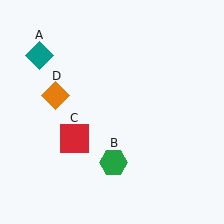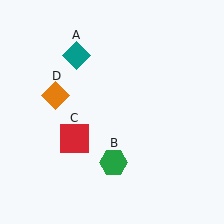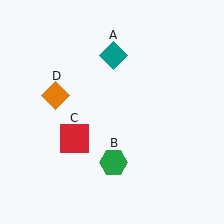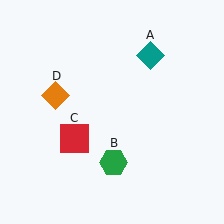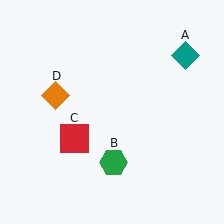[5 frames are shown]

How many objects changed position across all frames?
1 object changed position: teal diamond (object A).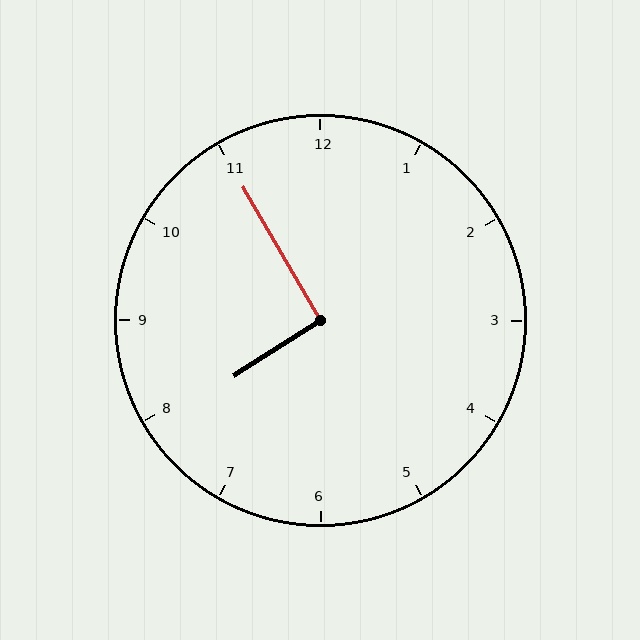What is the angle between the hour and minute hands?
Approximately 92 degrees.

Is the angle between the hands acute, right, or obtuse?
It is right.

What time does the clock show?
7:55.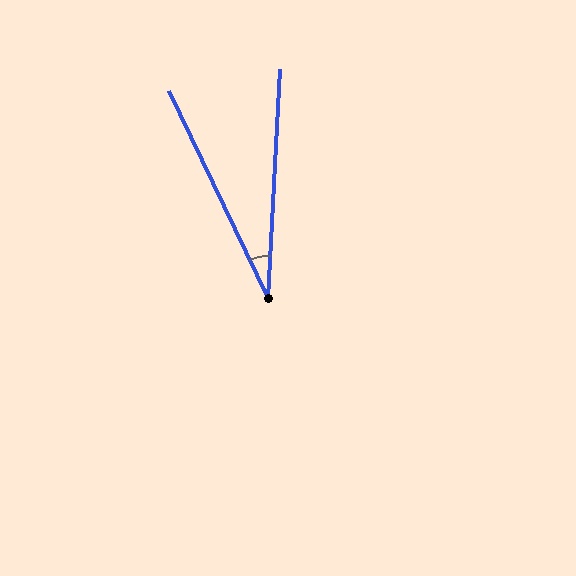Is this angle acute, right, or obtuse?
It is acute.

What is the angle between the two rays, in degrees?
Approximately 29 degrees.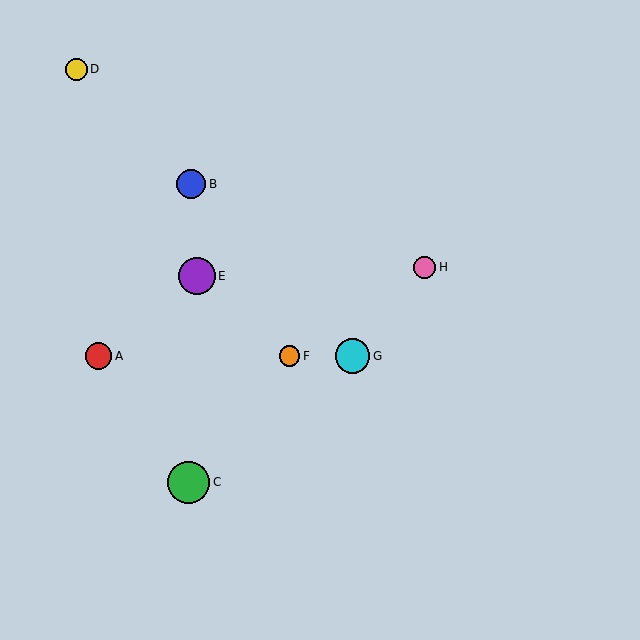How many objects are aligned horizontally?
3 objects (A, F, G) are aligned horizontally.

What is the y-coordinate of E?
Object E is at y≈276.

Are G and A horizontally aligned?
Yes, both are at y≈356.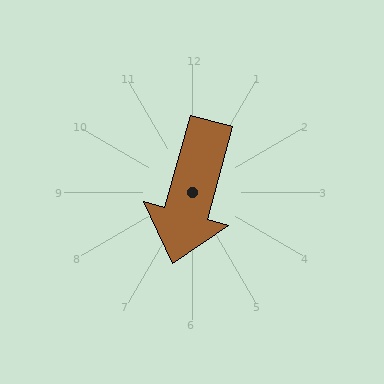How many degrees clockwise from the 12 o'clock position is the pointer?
Approximately 195 degrees.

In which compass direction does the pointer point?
South.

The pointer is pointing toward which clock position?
Roughly 7 o'clock.